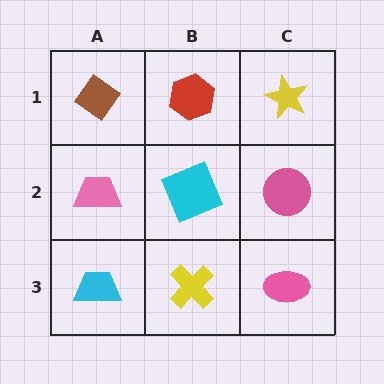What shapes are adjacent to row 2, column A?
A brown diamond (row 1, column A), a cyan trapezoid (row 3, column A), a cyan square (row 2, column B).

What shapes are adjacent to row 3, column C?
A pink circle (row 2, column C), a yellow cross (row 3, column B).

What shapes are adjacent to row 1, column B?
A cyan square (row 2, column B), a brown diamond (row 1, column A), a yellow star (row 1, column C).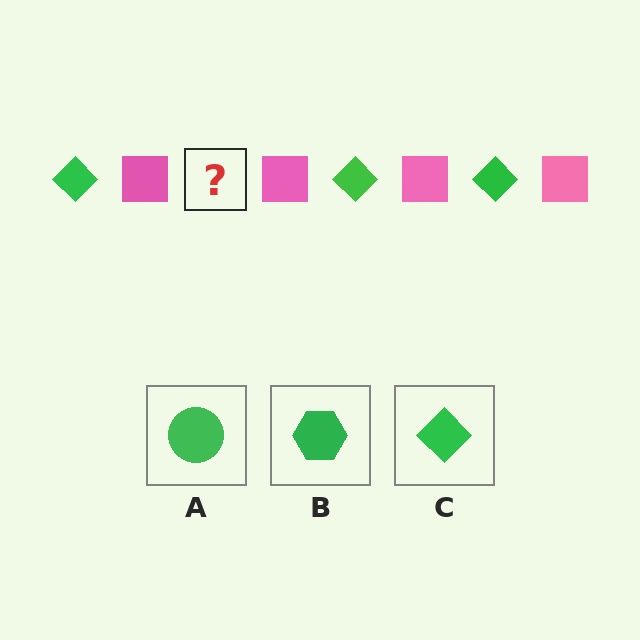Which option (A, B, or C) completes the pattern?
C.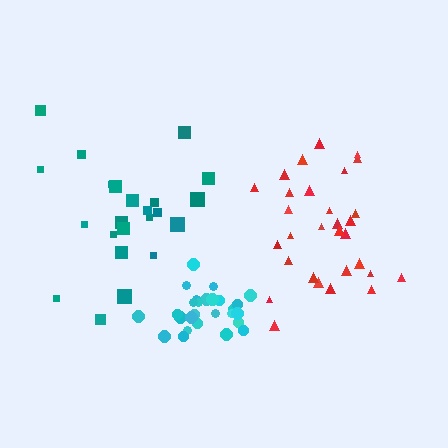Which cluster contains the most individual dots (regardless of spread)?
Red (31).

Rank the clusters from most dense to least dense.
cyan, red, teal.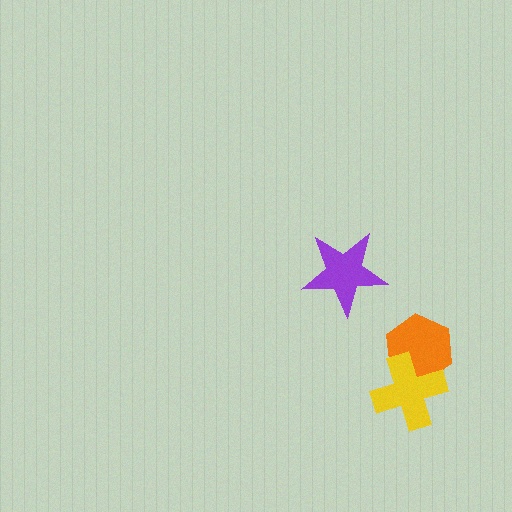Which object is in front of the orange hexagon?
The yellow cross is in front of the orange hexagon.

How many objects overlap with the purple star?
0 objects overlap with the purple star.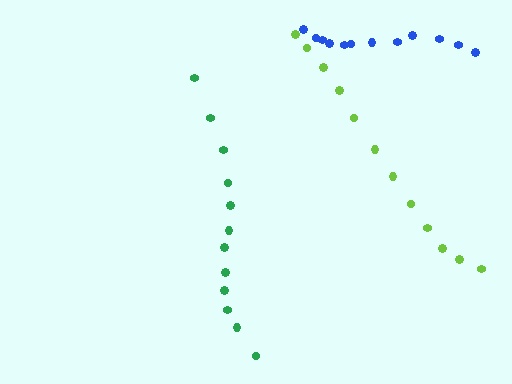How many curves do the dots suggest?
There are 3 distinct paths.